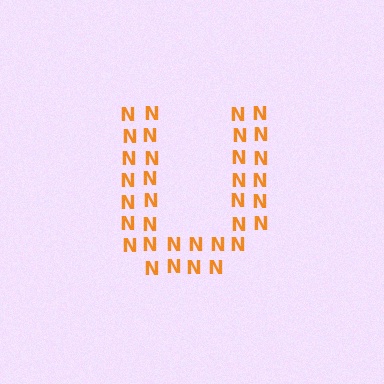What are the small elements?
The small elements are letter N's.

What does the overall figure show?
The overall figure shows the letter U.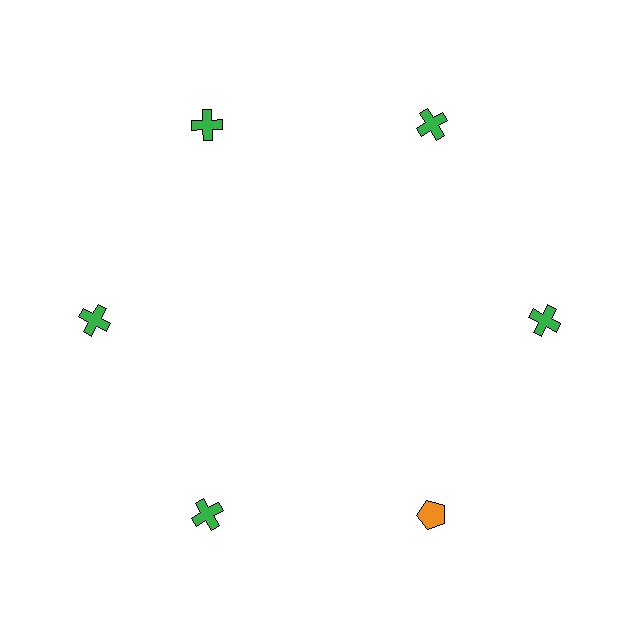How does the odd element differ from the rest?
It differs in both color (orange instead of green) and shape (pentagon instead of cross).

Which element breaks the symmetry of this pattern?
The orange pentagon at roughly the 5 o'clock position breaks the symmetry. All other shapes are green crosses.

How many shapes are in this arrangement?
There are 6 shapes arranged in a ring pattern.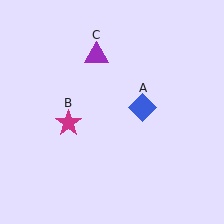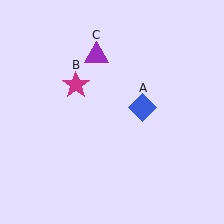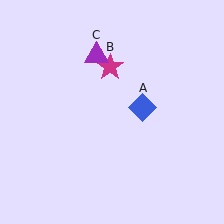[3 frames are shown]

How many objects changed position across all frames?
1 object changed position: magenta star (object B).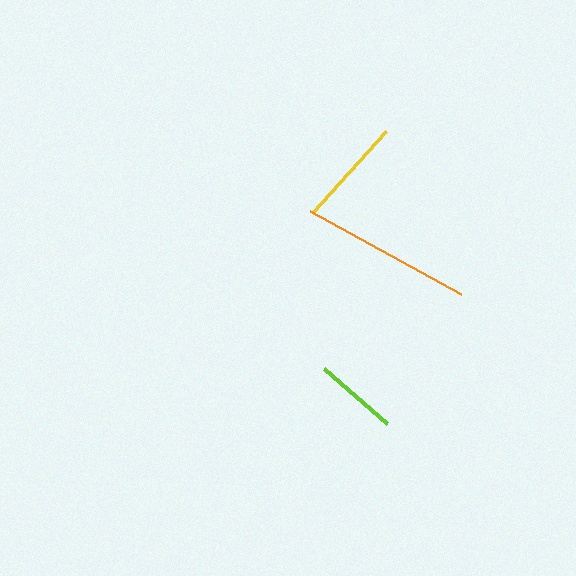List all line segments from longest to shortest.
From longest to shortest: orange, yellow, lime.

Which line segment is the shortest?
The lime line is the shortest at approximately 83 pixels.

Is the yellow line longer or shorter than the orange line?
The orange line is longer than the yellow line.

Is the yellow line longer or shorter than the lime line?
The yellow line is longer than the lime line.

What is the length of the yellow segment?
The yellow segment is approximately 110 pixels long.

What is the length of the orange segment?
The orange segment is approximately 172 pixels long.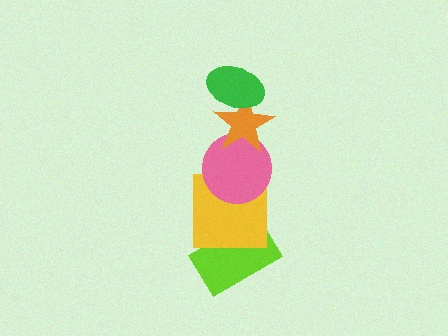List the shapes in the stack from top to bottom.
From top to bottom: the green ellipse, the orange star, the pink circle, the yellow square, the lime rectangle.